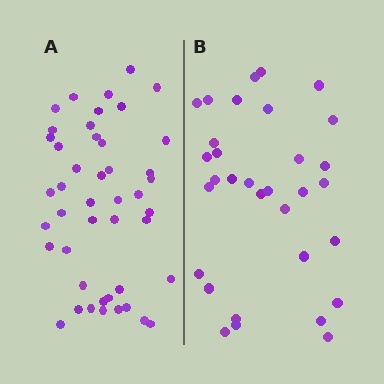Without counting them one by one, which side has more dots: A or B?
Region A (the left region) has more dots.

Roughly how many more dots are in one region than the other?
Region A has approximately 15 more dots than region B.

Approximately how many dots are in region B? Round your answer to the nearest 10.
About 30 dots. (The exact count is 32, which rounds to 30.)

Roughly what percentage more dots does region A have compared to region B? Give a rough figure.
About 40% more.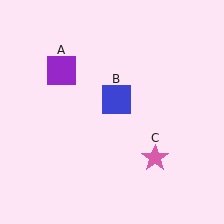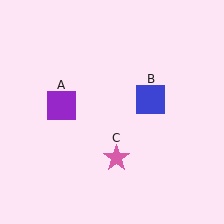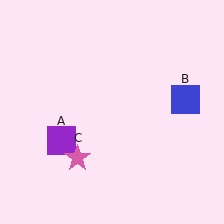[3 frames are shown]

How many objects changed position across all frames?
3 objects changed position: purple square (object A), blue square (object B), pink star (object C).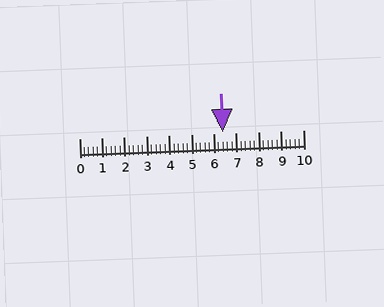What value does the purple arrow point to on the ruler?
The purple arrow points to approximately 6.4.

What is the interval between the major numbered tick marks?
The major tick marks are spaced 1 units apart.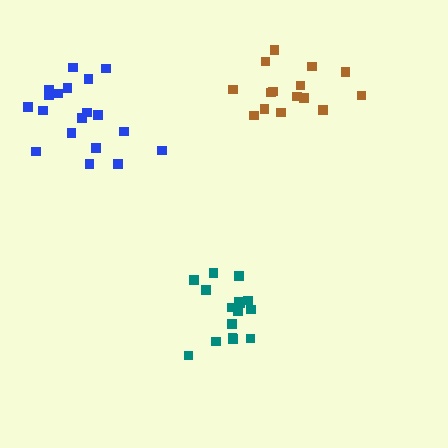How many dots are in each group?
Group 1: 16 dots, Group 2: 19 dots, Group 3: 15 dots (50 total).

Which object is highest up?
The brown cluster is topmost.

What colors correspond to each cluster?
The clusters are colored: teal, blue, brown.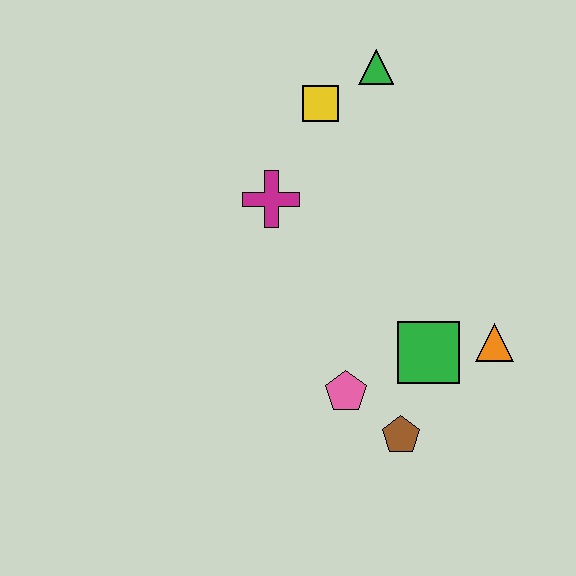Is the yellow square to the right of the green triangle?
No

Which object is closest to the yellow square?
The green triangle is closest to the yellow square.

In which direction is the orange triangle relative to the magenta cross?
The orange triangle is to the right of the magenta cross.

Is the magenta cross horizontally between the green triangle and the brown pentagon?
No